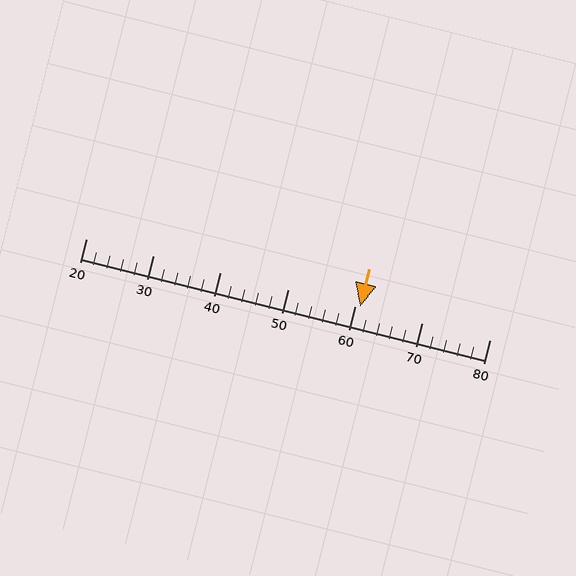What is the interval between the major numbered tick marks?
The major tick marks are spaced 10 units apart.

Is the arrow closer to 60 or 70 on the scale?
The arrow is closer to 60.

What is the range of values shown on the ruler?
The ruler shows values from 20 to 80.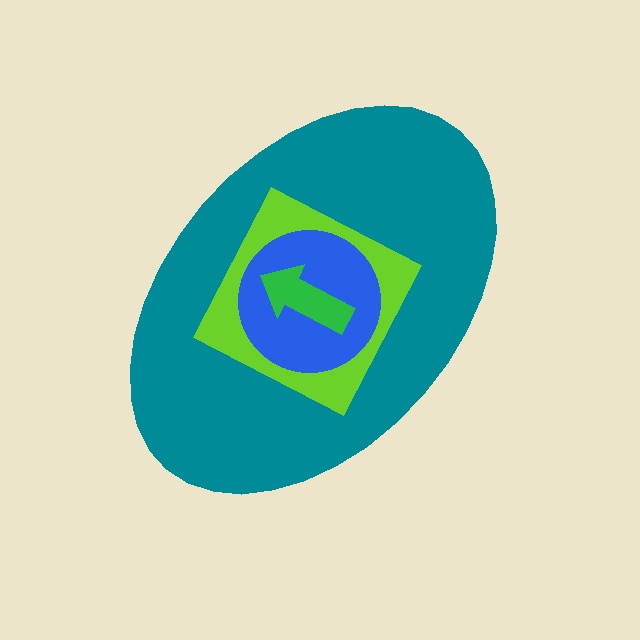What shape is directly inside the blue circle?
The green arrow.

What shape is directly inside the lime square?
The blue circle.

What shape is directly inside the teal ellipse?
The lime square.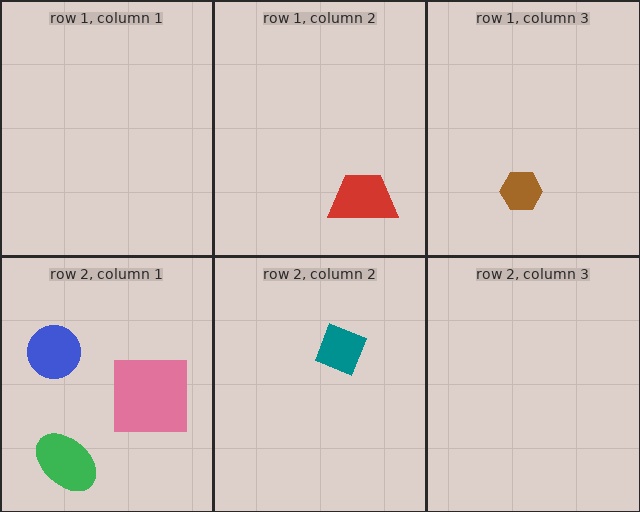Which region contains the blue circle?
The row 2, column 1 region.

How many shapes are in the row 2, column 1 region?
3.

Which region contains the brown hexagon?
The row 1, column 3 region.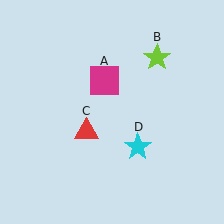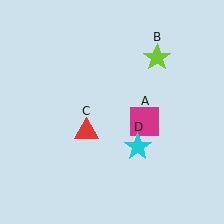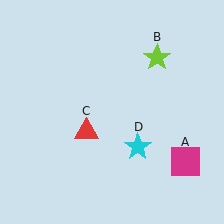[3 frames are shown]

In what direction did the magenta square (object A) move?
The magenta square (object A) moved down and to the right.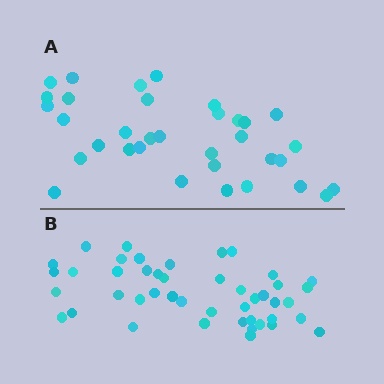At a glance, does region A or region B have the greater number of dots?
Region B (the bottom region) has more dots.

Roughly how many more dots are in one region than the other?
Region B has roughly 12 or so more dots than region A.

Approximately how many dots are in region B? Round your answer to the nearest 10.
About 40 dots. (The exact count is 45, which rounds to 40.)